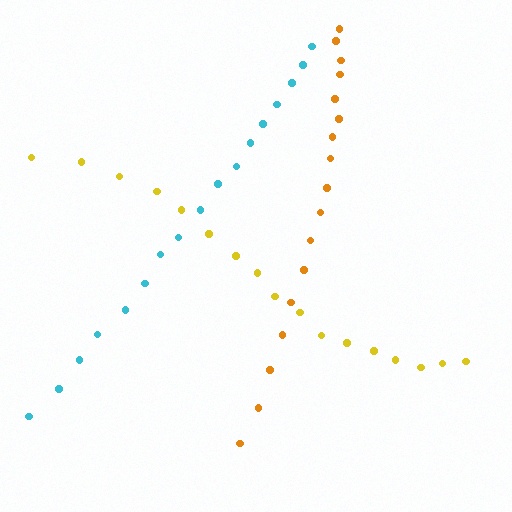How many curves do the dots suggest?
There are 3 distinct paths.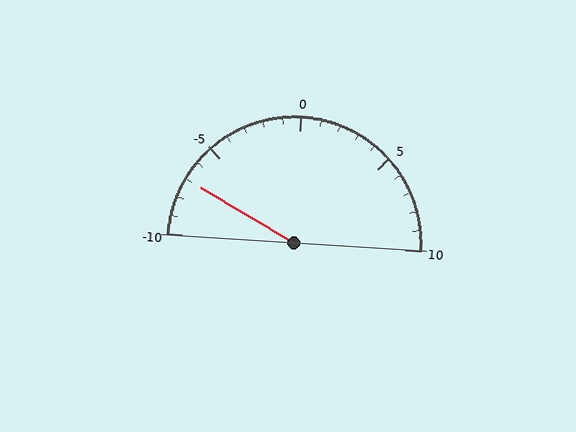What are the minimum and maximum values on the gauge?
The gauge ranges from -10 to 10.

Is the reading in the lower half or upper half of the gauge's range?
The reading is in the lower half of the range (-10 to 10).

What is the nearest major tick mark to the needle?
The nearest major tick mark is -5.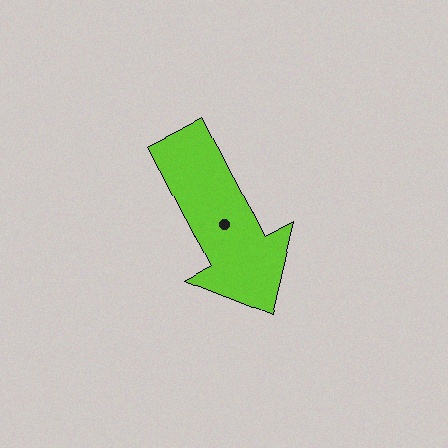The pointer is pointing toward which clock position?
Roughly 5 o'clock.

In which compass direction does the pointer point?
Southeast.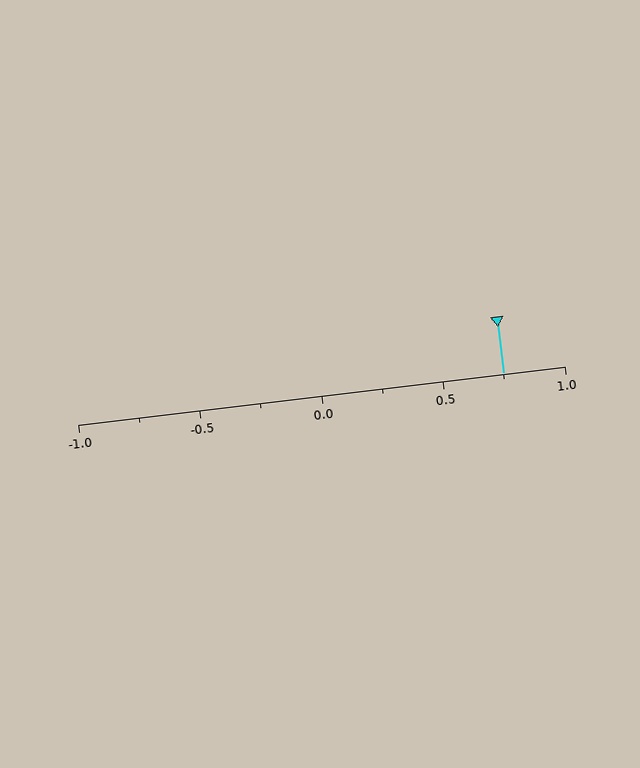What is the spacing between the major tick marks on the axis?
The major ticks are spaced 0.5 apart.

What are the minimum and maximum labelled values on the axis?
The axis runs from -1.0 to 1.0.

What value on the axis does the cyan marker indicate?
The marker indicates approximately 0.75.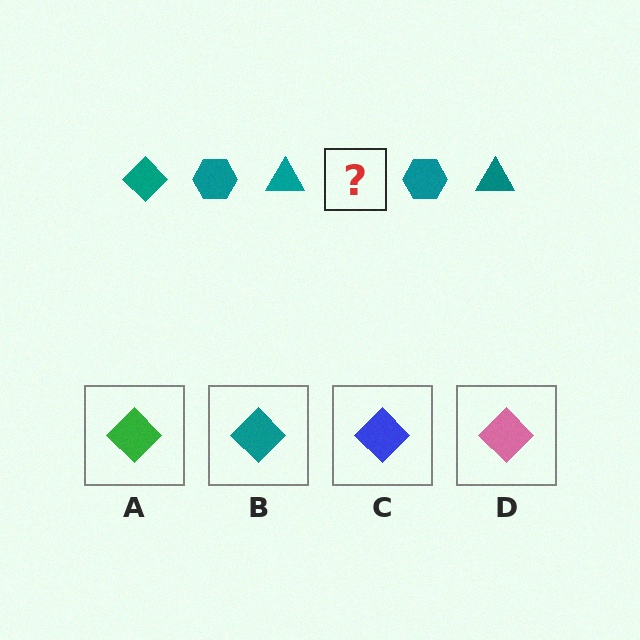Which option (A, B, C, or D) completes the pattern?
B.